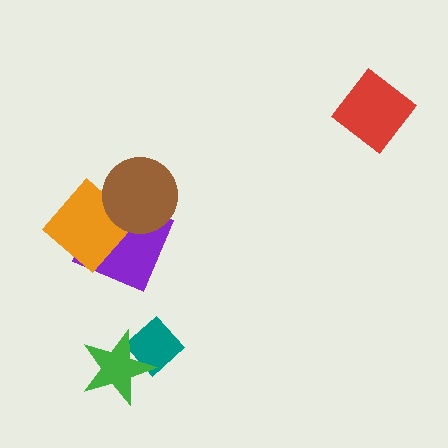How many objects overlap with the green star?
1 object overlaps with the green star.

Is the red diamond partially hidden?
No, no other shape covers it.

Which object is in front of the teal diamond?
The green star is in front of the teal diamond.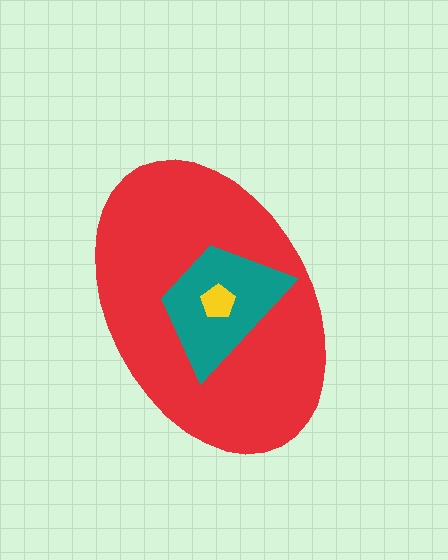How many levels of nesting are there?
3.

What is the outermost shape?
The red ellipse.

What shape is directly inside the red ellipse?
The teal trapezoid.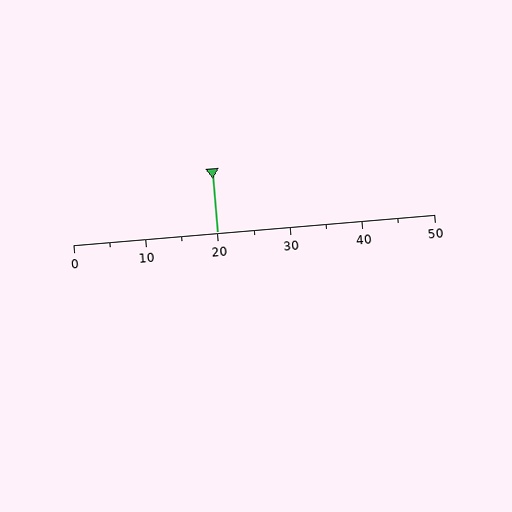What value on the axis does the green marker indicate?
The marker indicates approximately 20.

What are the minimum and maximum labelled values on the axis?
The axis runs from 0 to 50.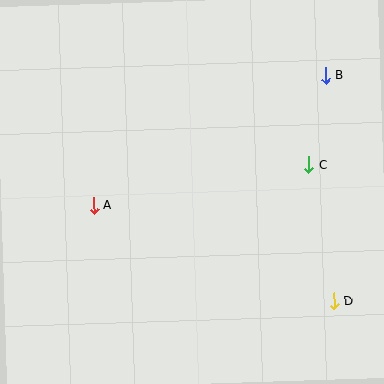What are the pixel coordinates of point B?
Point B is at (326, 75).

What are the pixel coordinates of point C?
Point C is at (309, 165).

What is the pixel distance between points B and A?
The distance between B and A is 266 pixels.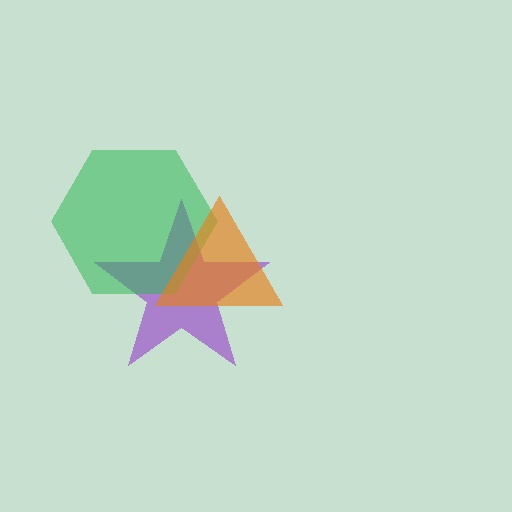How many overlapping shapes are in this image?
There are 3 overlapping shapes in the image.